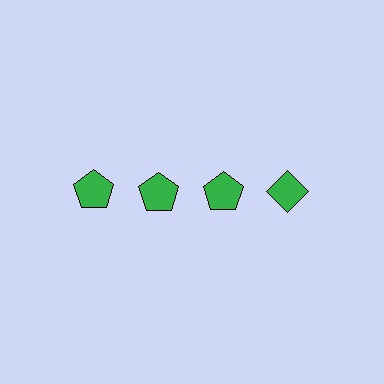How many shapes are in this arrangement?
There are 4 shapes arranged in a grid pattern.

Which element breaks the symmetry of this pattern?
The green diamond in the top row, second from right column breaks the symmetry. All other shapes are green pentagons.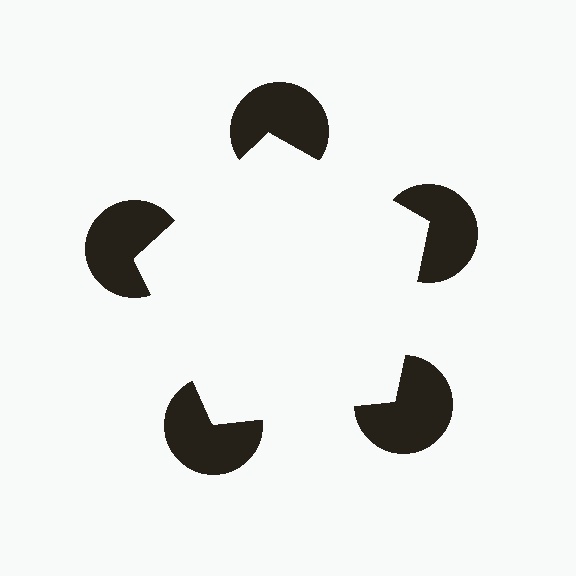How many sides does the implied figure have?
5 sides.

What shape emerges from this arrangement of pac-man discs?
An illusory pentagon — its edges are inferred from the aligned wedge cuts in the pac-man discs, not physically drawn.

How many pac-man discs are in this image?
There are 5 — one at each vertex of the illusory pentagon.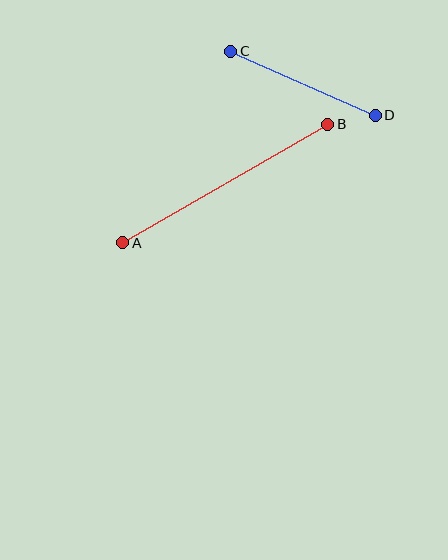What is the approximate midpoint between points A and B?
The midpoint is at approximately (225, 184) pixels.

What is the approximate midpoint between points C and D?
The midpoint is at approximately (303, 83) pixels.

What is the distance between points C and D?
The distance is approximately 158 pixels.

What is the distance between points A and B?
The distance is approximately 237 pixels.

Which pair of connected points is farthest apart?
Points A and B are farthest apart.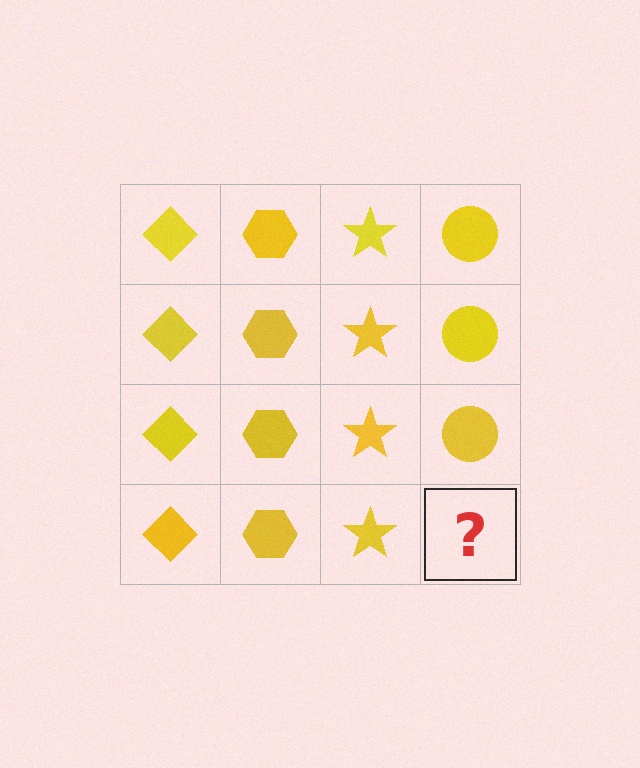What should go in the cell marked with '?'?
The missing cell should contain a yellow circle.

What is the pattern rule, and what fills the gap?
The rule is that each column has a consistent shape. The gap should be filled with a yellow circle.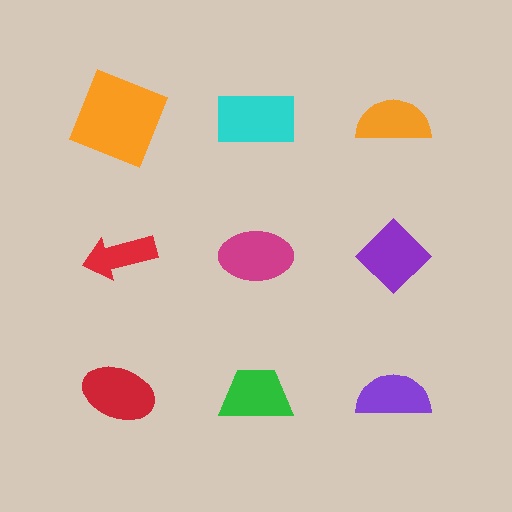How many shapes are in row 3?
3 shapes.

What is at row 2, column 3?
A purple diamond.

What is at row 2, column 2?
A magenta ellipse.